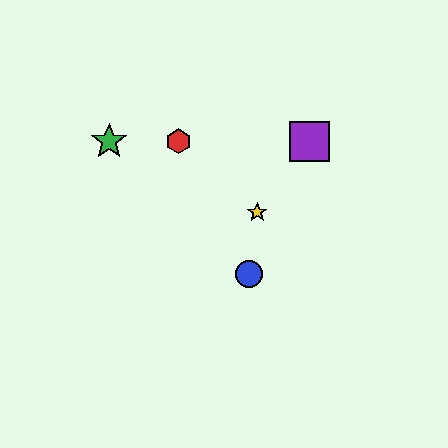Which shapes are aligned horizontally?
The red hexagon, the green star, the purple square are aligned horizontally.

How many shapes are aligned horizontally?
3 shapes (the red hexagon, the green star, the purple square) are aligned horizontally.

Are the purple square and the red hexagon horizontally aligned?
Yes, both are at y≈141.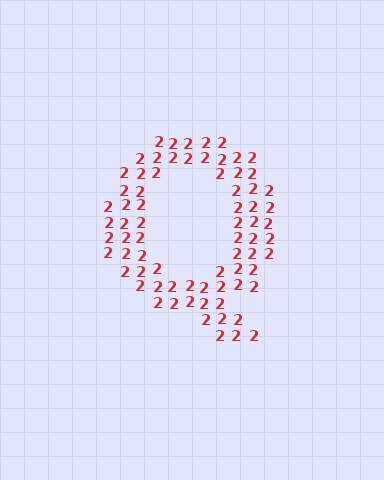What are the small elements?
The small elements are digit 2's.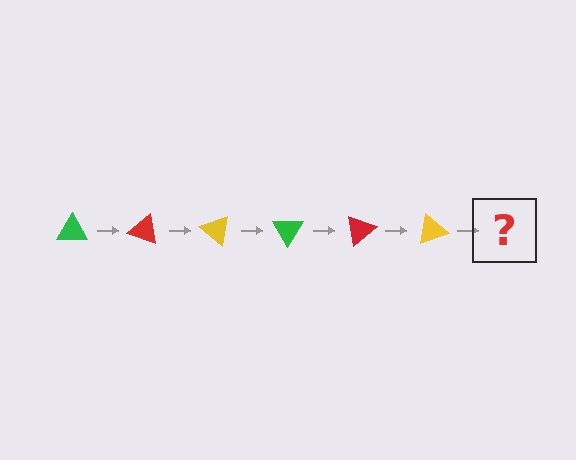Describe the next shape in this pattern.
It should be a green triangle, rotated 120 degrees from the start.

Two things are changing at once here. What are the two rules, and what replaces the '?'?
The two rules are that it rotates 20 degrees each step and the color cycles through green, red, and yellow. The '?' should be a green triangle, rotated 120 degrees from the start.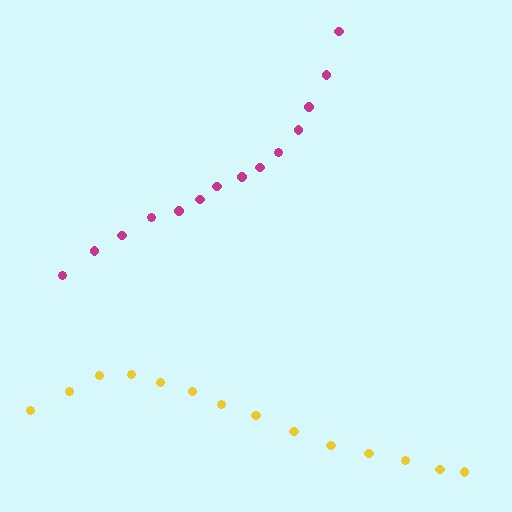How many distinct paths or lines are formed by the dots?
There are 2 distinct paths.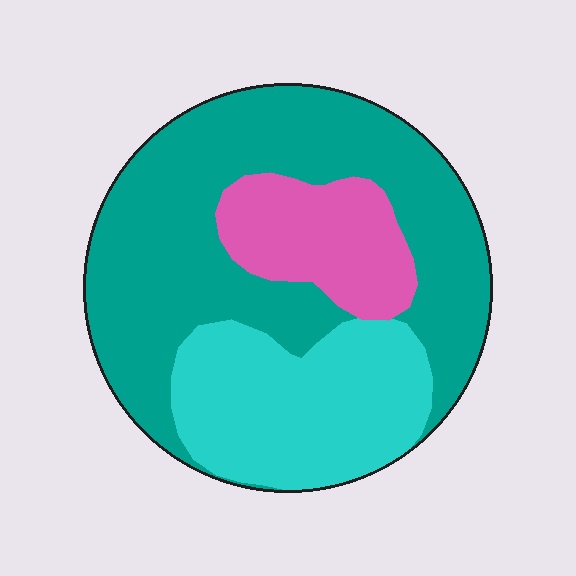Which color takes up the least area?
Pink, at roughly 15%.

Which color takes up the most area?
Teal, at roughly 55%.